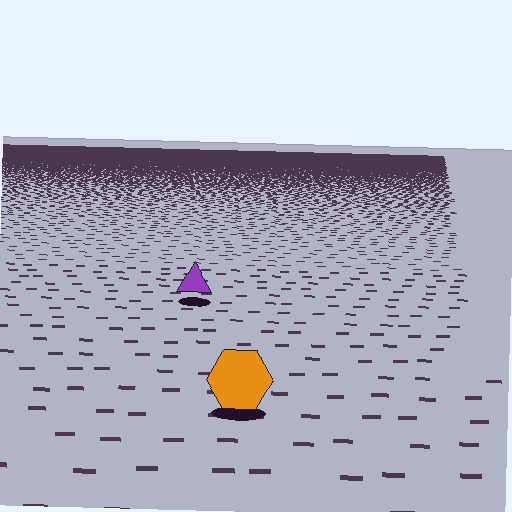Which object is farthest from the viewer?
The purple triangle is farthest from the viewer. It appears smaller and the ground texture around it is denser.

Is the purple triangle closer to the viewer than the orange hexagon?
No. The orange hexagon is closer — you can tell from the texture gradient: the ground texture is coarser near it.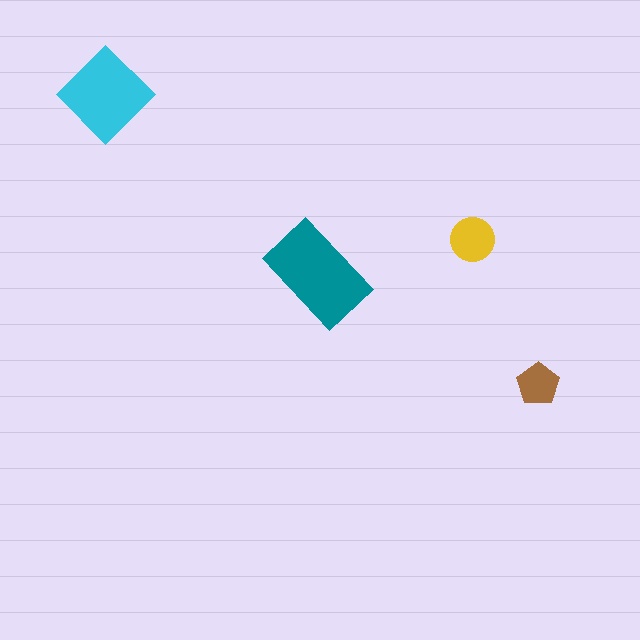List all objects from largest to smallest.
The teal rectangle, the cyan diamond, the yellow circle, the brown pentagon.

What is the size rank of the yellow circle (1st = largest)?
3rd.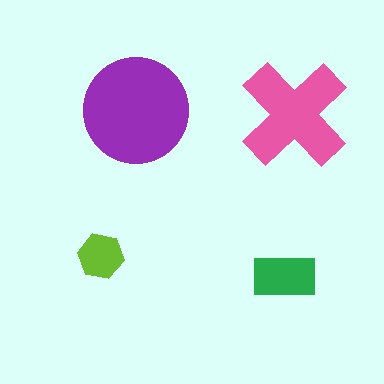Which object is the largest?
The purple circle.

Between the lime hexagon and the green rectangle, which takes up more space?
The green rectangle.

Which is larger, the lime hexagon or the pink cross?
The pink cross.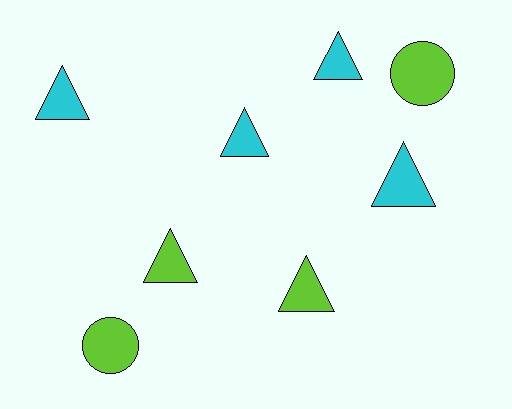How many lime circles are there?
There are 2 lime circles.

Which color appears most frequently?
Cyan, with 4 objects.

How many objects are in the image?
There are 8 objects.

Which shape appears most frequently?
Triangle, with 6 objects.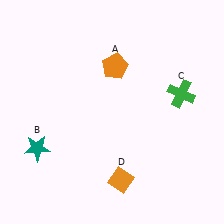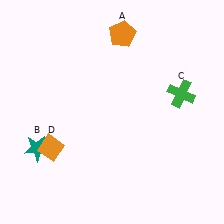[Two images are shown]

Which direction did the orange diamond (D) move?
The orange diamond (D) moved left.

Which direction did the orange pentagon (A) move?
The orange pentagon (A) moved up.